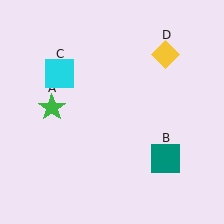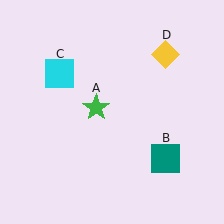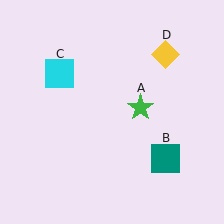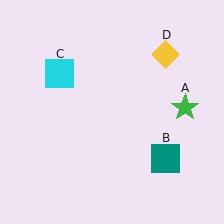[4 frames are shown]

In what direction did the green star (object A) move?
The green star (object A) moved right.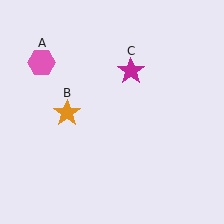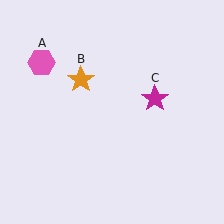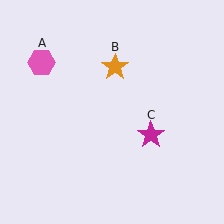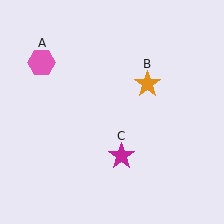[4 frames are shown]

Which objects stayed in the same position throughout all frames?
Pink hexagon (object A) remained stationary.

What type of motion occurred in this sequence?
The orange star (object B), magenta star (object C) rotated clockwise around the center of the scene.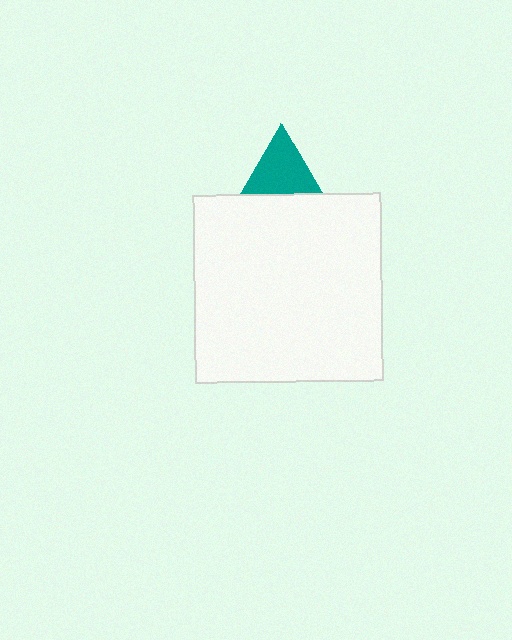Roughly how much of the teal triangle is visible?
About half of it is visible (roughly 49%).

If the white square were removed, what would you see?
You would see the complete teal triangle.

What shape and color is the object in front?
The object in front is a white square.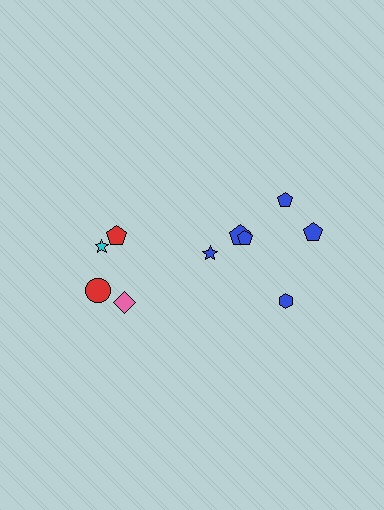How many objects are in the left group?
There are 4 objects.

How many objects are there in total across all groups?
There are 10 objects.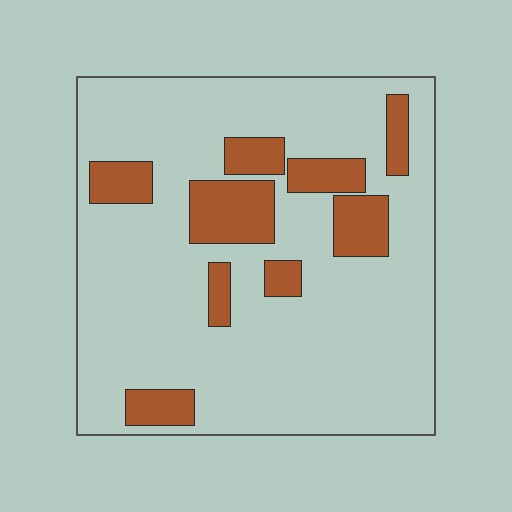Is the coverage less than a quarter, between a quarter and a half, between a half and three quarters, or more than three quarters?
Less than a quarter.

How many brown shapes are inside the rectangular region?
9.